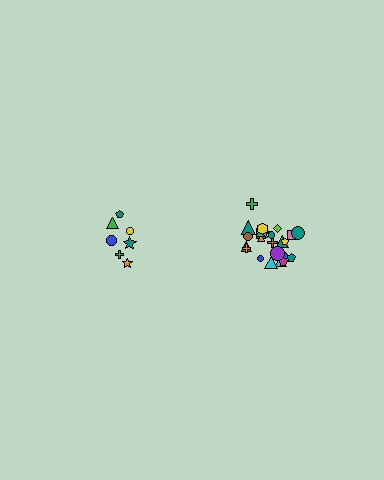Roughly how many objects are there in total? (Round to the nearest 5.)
Roughly 30 objects in total.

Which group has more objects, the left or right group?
The right group.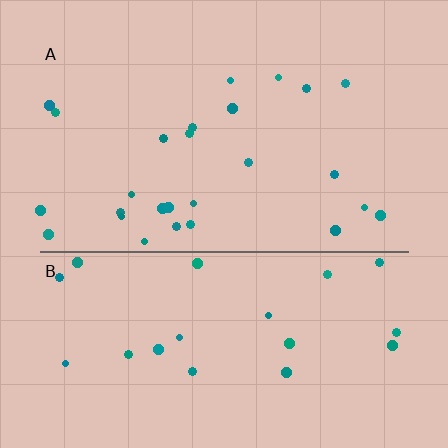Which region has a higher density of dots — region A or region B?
A (the top).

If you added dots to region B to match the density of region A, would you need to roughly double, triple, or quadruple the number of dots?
Approximately double.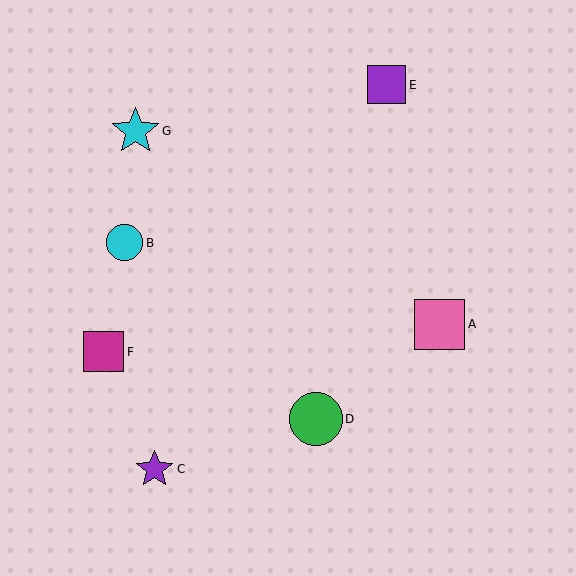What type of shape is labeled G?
Shape G is a cyan star.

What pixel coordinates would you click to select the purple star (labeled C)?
Click at (155, 469) to select the purple star C.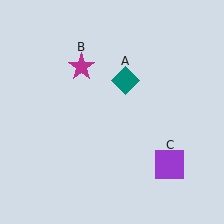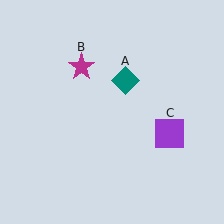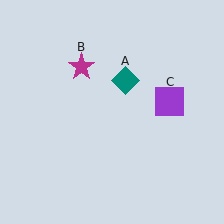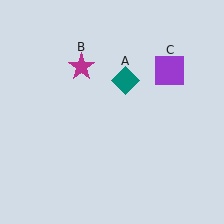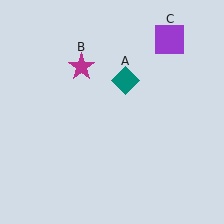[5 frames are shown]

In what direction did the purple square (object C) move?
The purple square (object C) moved up.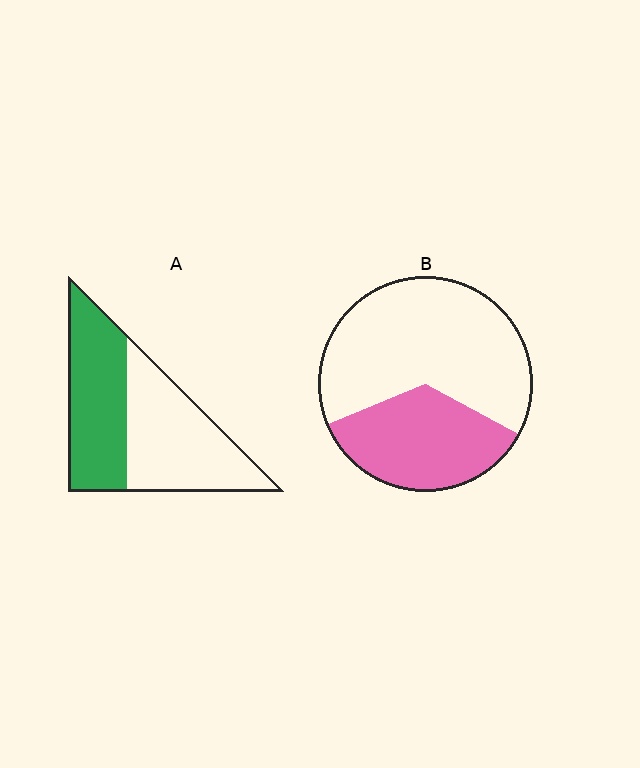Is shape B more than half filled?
No.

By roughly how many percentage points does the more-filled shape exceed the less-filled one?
By roughly 10 percentage points (A over B).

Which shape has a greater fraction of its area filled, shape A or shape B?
Shape A.